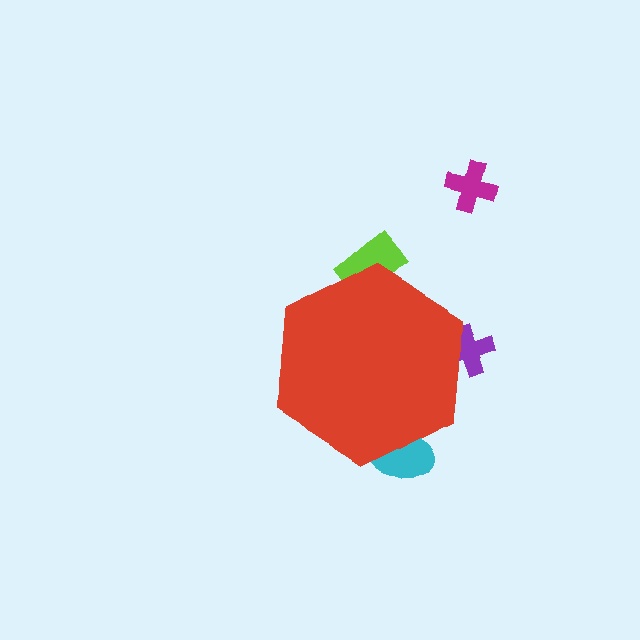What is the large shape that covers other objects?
A red hexagon.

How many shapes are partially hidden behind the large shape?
3 shapes are partially hidden.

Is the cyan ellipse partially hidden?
Yes, the cyan ellipse is partially hidden behind the red hexagon.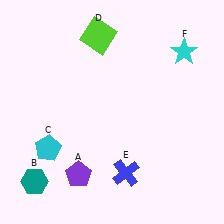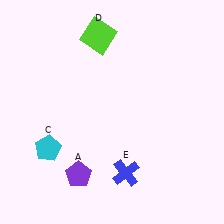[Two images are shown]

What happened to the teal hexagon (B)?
The teal hexagon (B) was removed in Image 2. It was in the bottom-left area of Image 1.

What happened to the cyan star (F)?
The cyan star (F) was removed in Image 2. It was in the top-right area of Image 1.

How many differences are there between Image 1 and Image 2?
There are 2 differences between the two images.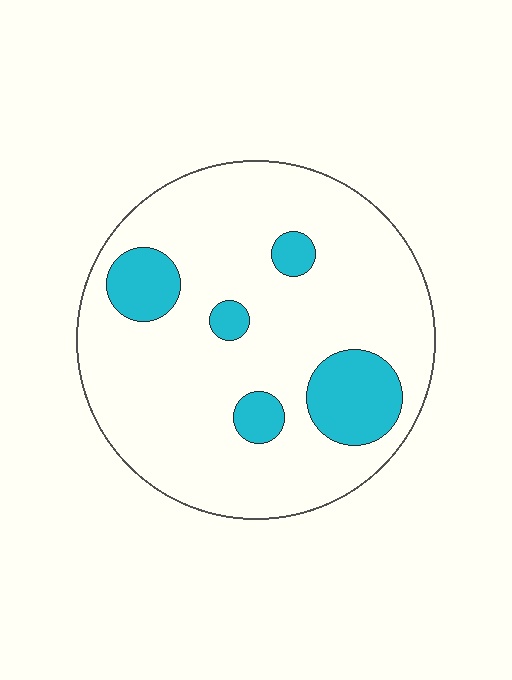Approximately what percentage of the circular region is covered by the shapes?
Approximately 15%.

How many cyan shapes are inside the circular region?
5.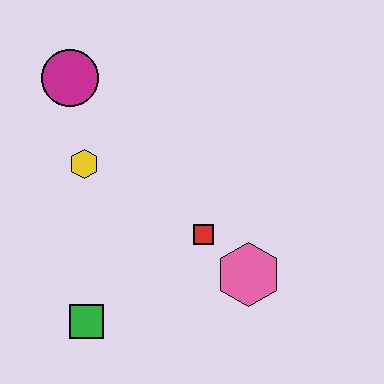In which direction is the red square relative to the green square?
The red square is to the right of the green square.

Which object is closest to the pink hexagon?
The red square is closest to the pink hexagon.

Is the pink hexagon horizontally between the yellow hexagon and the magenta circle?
No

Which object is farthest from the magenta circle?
The pink hexagon is farthest from the magenta circle.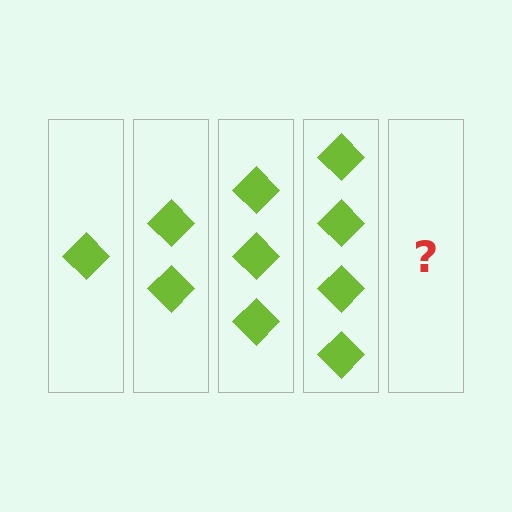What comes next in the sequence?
The next element should be 5 diamonds.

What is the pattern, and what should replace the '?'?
The pattern is that each step adds one more diamond. The '?' should be 5 diamonds.